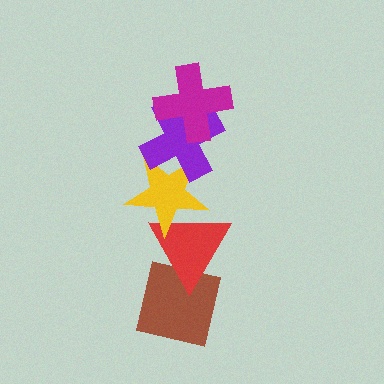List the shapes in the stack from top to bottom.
From top to bottom: the magenta cross, the purple cross, the yellow star, the red triangle, the brown square.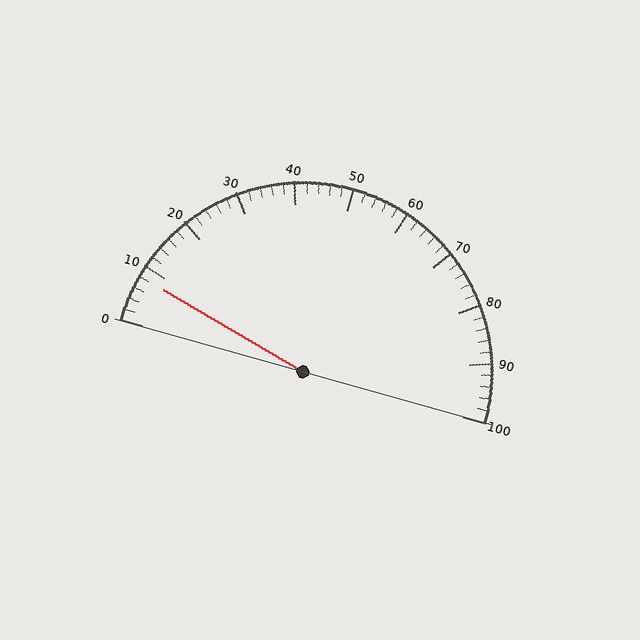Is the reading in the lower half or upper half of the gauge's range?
The reading is in the lower half of the range (0 to 100).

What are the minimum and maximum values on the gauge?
The gauge ranges from 0 to 100.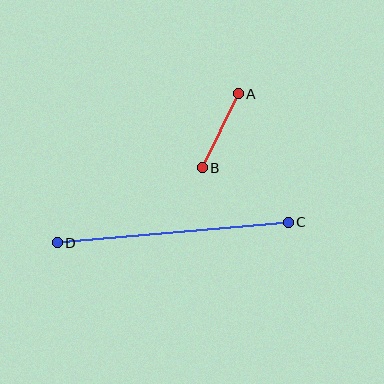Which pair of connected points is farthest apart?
Points C and D are farthest apart.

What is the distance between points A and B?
The distance is approximately 82 pixels.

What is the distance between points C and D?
The distance is approximately 232 pixels.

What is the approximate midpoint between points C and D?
The midpoint is at approximately (173, 232) pixels.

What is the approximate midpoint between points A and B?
The midpoint is at approximately (220, 131) pixels.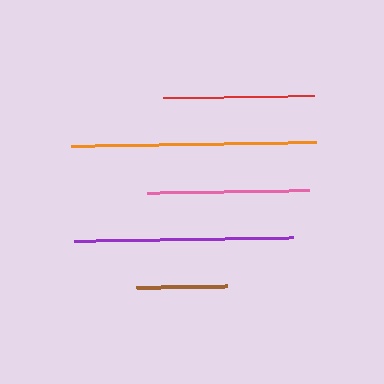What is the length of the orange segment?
The orange segment is approximately 246 pixels long.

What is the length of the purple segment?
The purple segment is approximately 219 pixels long.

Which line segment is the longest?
The orange line is the longest at approximately 246 pixels.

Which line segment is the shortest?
The brown line is the shortest at approximately 90 pixels.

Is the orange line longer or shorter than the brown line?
The orange line is longer than the brown line.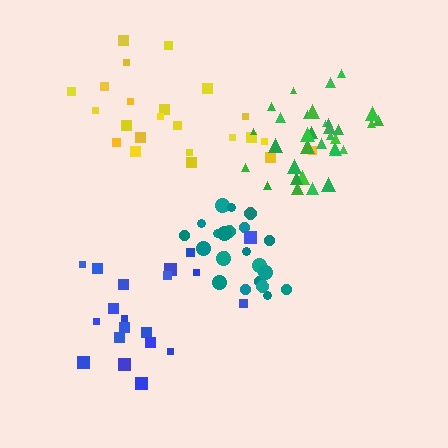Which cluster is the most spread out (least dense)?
Yellow.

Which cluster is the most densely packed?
Green.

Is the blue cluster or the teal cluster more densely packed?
Teal.